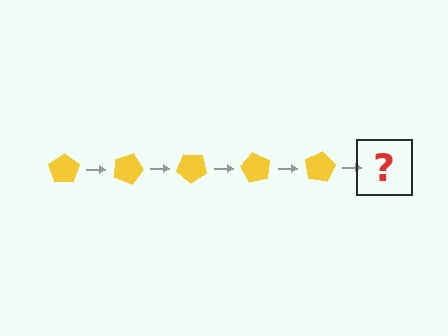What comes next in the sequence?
The next element should be a yellow pentagon rotated 100 degrees.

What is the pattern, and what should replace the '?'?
The pattern is that the pentagon rotates 20 degrees each step. The '?' should be a yellow pentagon rotated 100 degrees.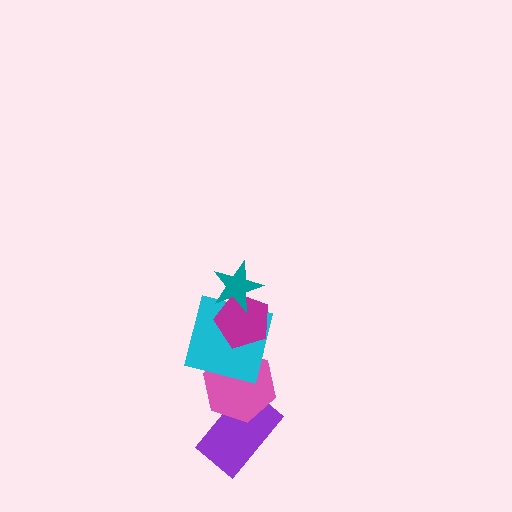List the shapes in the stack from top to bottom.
From top to bottom: the teal star, the magenta pentagon, the cyan square, the pink hexagon, the purple rectangle.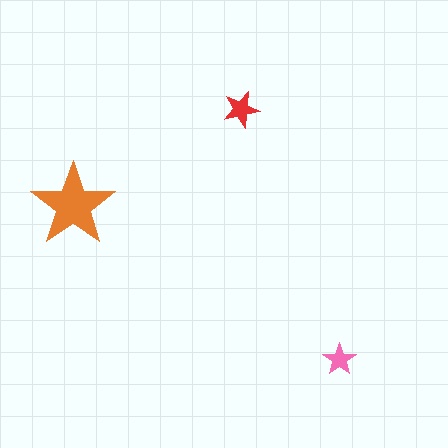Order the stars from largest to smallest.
the orange one, the red one, the pink one.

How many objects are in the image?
There are 3 objects in the image.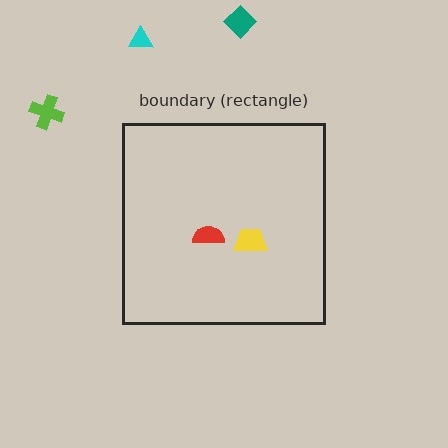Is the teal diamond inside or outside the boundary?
Outside.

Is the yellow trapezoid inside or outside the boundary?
Inside.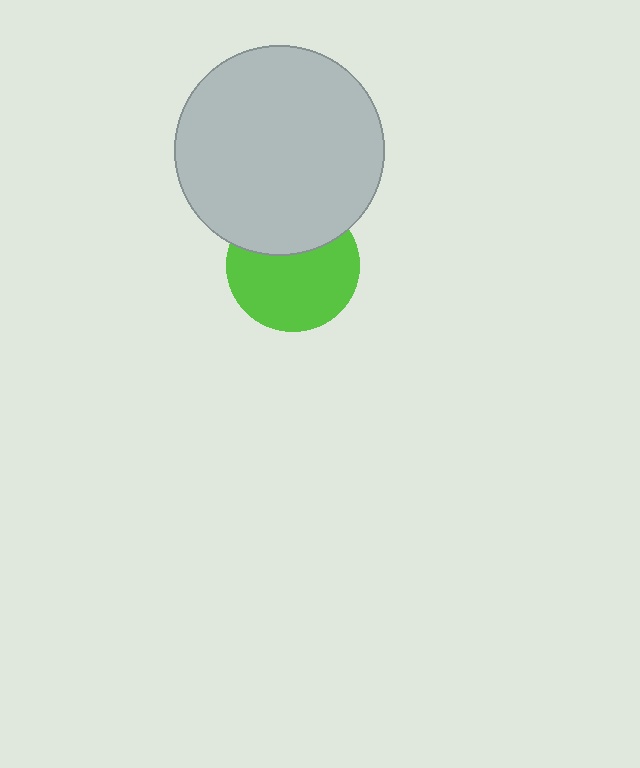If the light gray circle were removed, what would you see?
You would see the complete lime circle.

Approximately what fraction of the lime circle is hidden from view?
Roughly 34% of the lime circle is hidden behind the light gray circle.